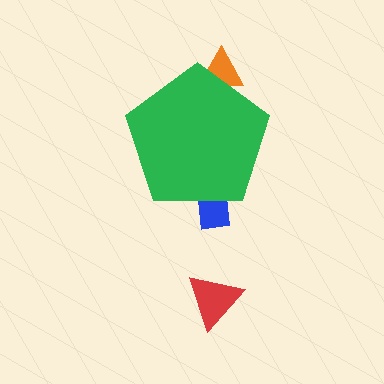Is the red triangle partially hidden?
No, the red triangle is fully visible.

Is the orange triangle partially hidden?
Yes, the orange triangle is partially hidden behind the green pentagon.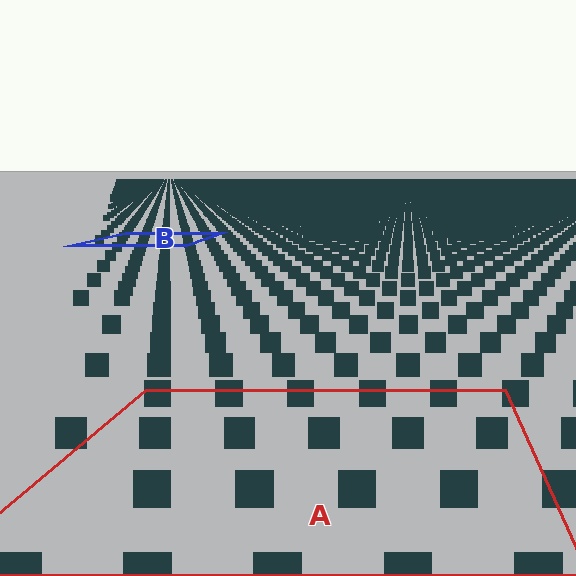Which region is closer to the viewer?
Region A is closer. The texture elements there are larger and more spread out.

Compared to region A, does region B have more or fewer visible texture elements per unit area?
Region B has more texture elements per unit area — they are packed more densely because it is farther away.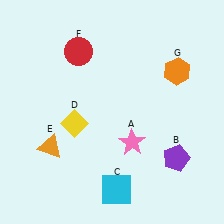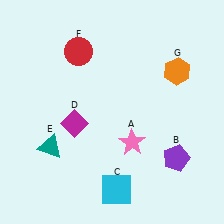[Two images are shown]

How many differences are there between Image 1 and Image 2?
There are 2 differences between the two images.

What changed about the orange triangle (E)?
In Image 1, E is orange. In Image 2, it changed to teal.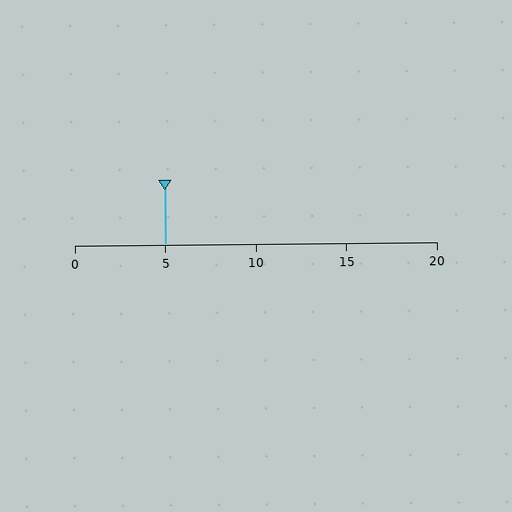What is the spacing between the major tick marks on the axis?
The major ticks are spaced 5 apart.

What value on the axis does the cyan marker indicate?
The marker indicates approximately 5.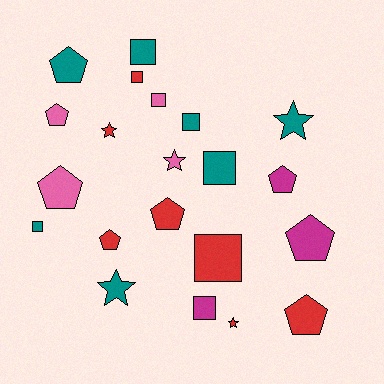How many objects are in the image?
There are 21 objects.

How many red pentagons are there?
There are 3 red pentagons.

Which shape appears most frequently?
Pentagon, with 8 objects.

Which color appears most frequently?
Red, with 7 objects.